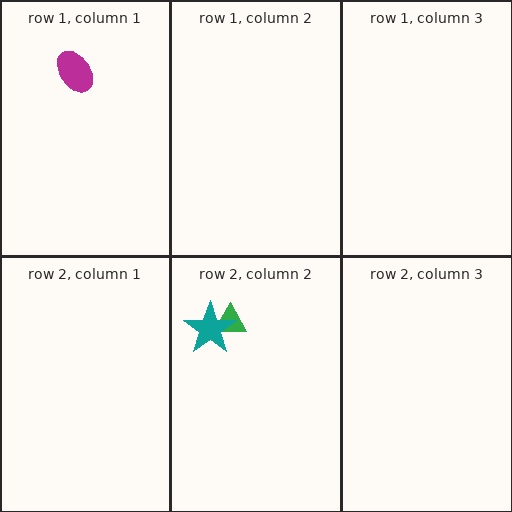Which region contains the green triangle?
The row 2, column 2 region.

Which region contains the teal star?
The row 2, column 2 region.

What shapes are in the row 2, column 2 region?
The green triangle, the teal star.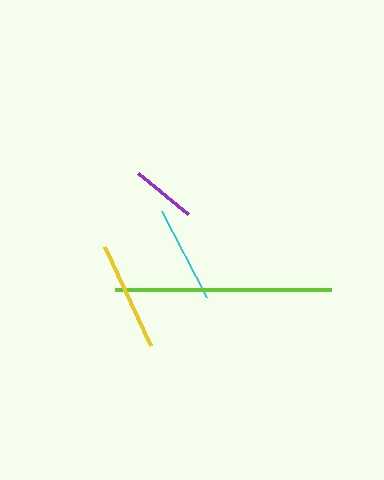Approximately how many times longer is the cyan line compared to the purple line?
The cyan line is approximately 1.5 times the length of the purple line.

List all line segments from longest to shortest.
From longest to shortest: lime, yellow, cyan, purple.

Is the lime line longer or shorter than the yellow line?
The lime line is longer than the yellow line.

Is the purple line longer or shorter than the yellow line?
The yellow line is longer than the purple line.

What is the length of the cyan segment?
The cyan segment is approximately 97 pixels long.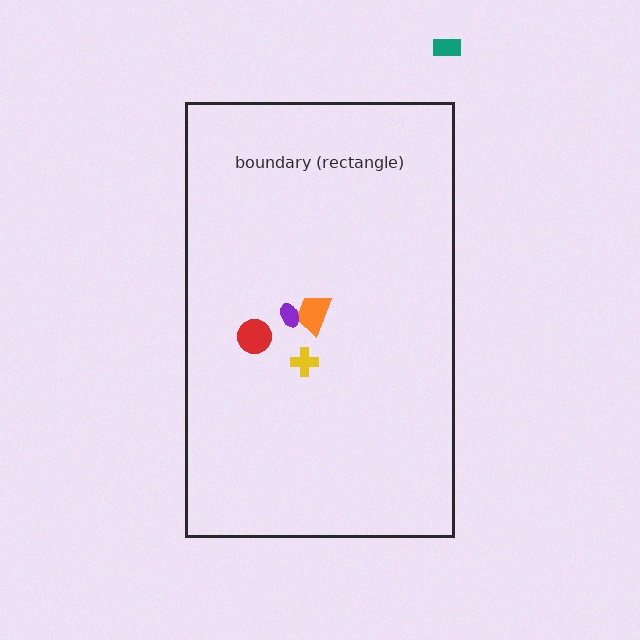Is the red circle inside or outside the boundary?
Inside.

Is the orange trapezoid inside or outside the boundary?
Inside.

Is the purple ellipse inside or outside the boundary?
Inside.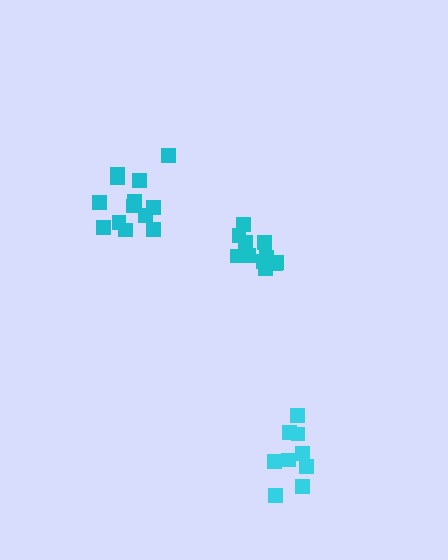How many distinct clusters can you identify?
There are 3 distinct clusters.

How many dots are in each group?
Group 1: 11 dots, Group 2: 13 dots, Group 3: 9 dots (33 total).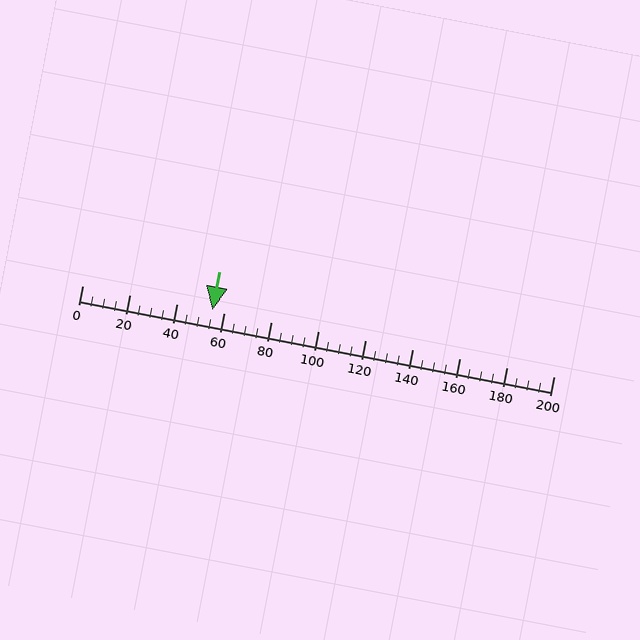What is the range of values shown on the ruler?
The ruler shows values from 0 to 200.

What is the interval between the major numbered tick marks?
The major tick marks are spaced 20 units apart.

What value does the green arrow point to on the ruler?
The green arrow points to approximately 55.